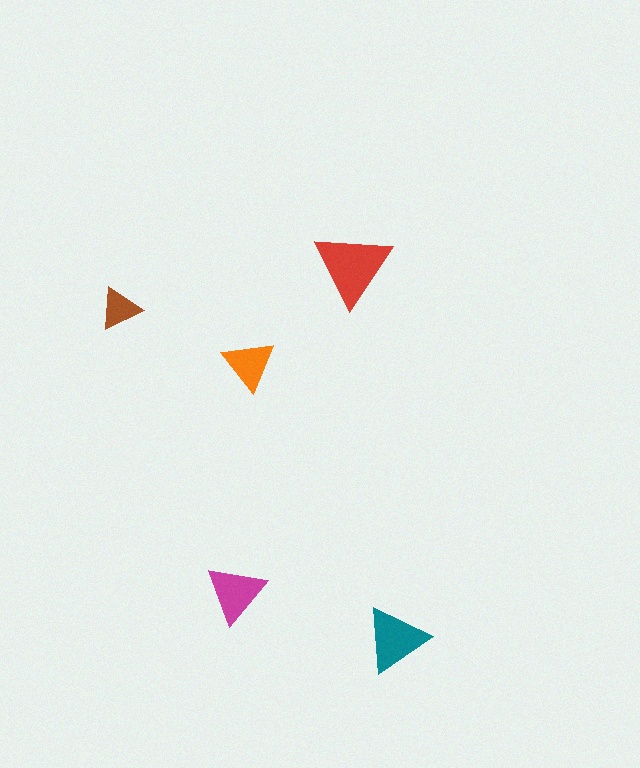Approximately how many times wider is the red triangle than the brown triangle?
About 2 times wider.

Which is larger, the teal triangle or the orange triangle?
The teal one.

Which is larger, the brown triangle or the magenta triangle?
The magenta one.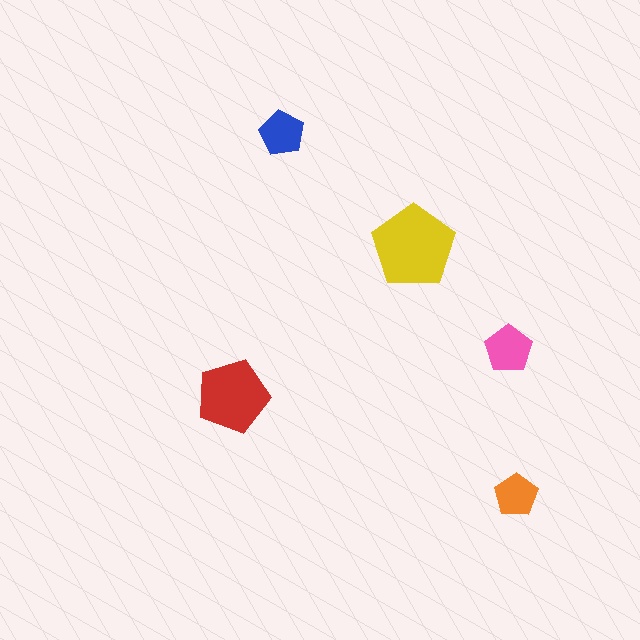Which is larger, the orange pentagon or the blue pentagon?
The blue one.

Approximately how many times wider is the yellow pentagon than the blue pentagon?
About 2 times wider.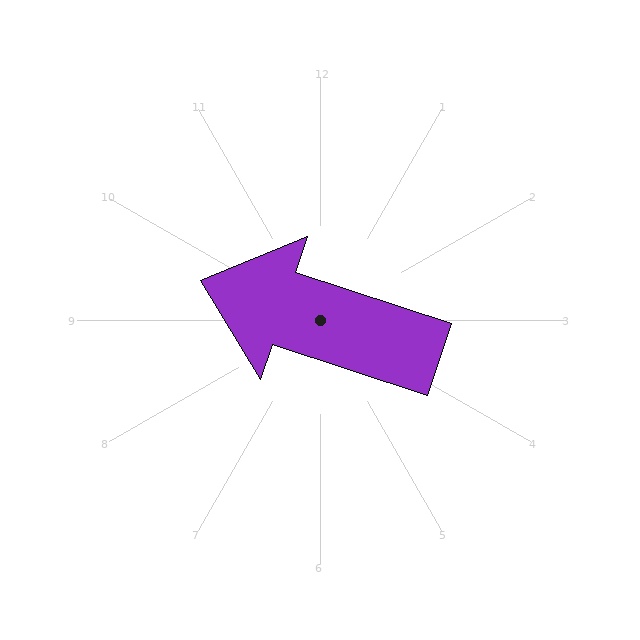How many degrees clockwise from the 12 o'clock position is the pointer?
Approximately 288 degrees.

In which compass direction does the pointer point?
West.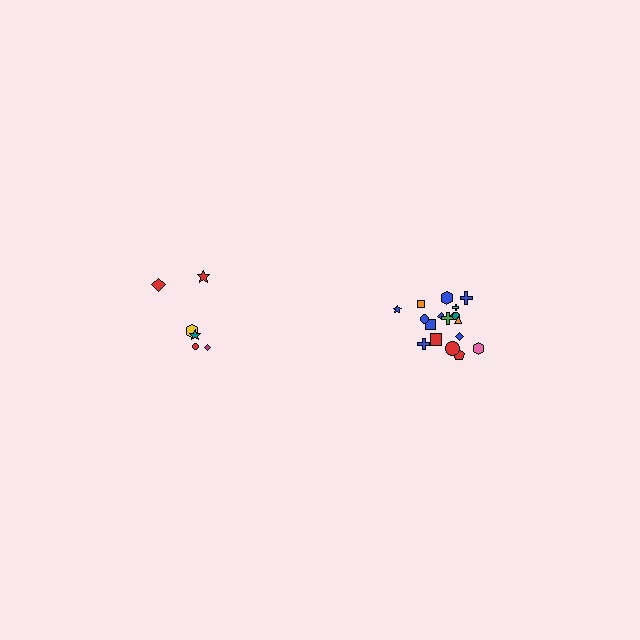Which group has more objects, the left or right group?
The right group.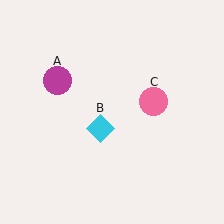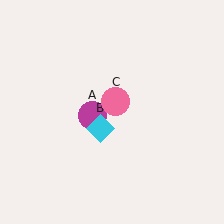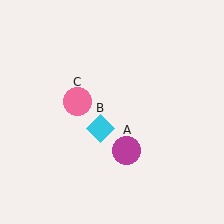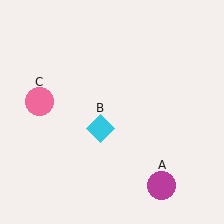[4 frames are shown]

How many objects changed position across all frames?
2 objects changed position: magenta circle (object A), pink circle (object C).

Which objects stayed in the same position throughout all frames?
Cyan diamond (object B) remained stationary.